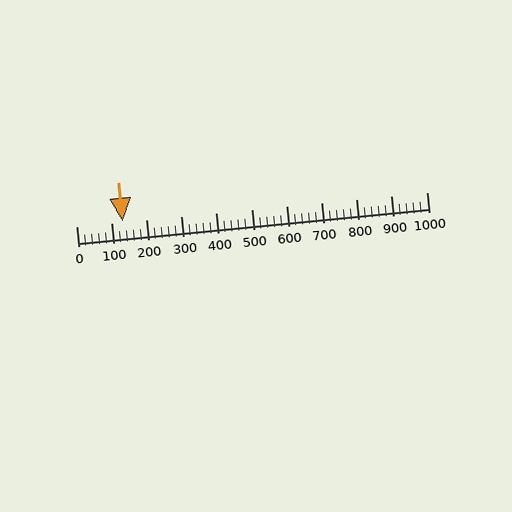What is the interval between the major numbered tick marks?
The major tick marks are spaced 100 units apart.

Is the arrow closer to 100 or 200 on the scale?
The arrow is closer to 100.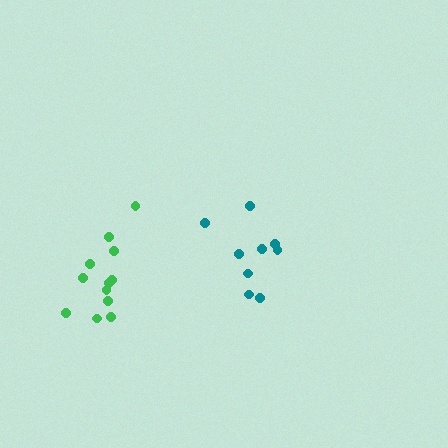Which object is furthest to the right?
The teal cluster is rightmost.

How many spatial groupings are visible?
There are 2 spatial groupings.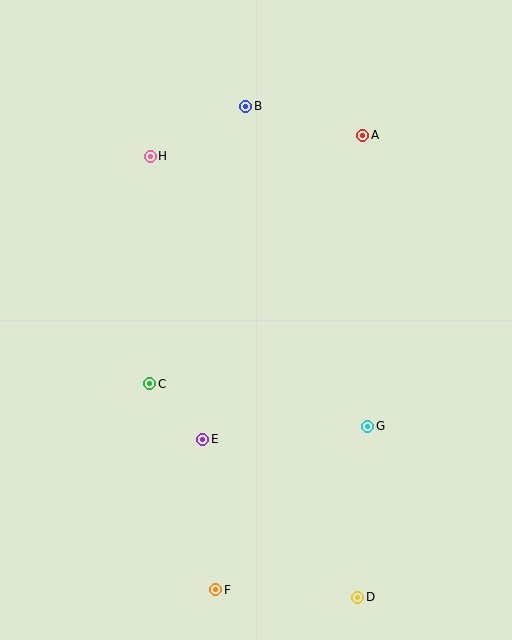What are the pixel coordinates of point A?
Point A is at (363, 135).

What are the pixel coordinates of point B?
Point B is at (246, 106).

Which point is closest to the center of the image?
Point C at (150, 384) is closest to the center.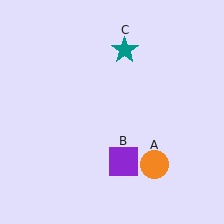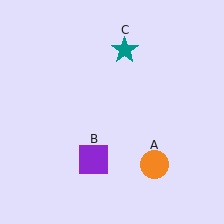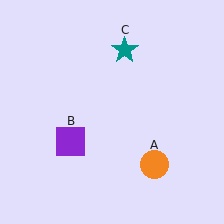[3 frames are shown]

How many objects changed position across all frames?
1 object changed position: purple square (object B).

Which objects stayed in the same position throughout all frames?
Orange circle (object A) and teal star (object C) remained stationary.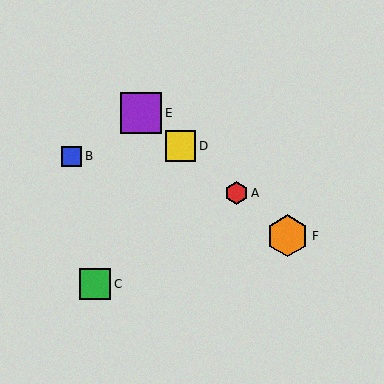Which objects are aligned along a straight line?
Objects A, D, E, F are aligned along a straight line.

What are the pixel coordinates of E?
Object E is at (141, 113).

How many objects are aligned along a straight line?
4 objects (A, D, E, F) are aligned along a straight line.